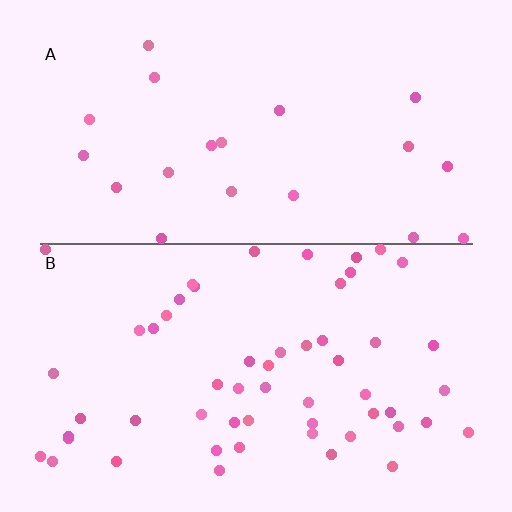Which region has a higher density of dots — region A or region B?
B (the bottom).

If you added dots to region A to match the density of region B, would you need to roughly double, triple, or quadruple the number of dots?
Approximately triple.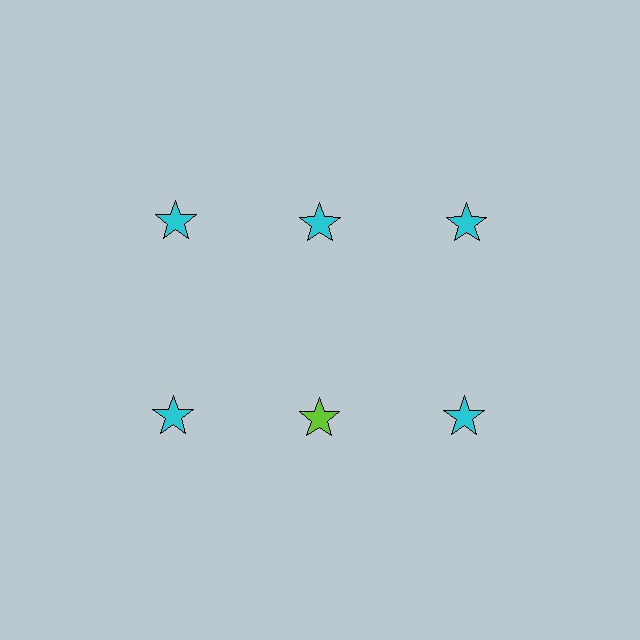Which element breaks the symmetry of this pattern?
The lime star in the second row, second from left column breaks the symmetry. All other shapes are cyan stars.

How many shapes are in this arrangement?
There are 6 shapes arranged in a grid pattern.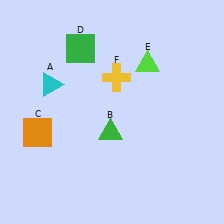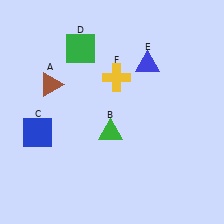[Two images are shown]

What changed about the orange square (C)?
In Image 1, C is orange. In Image 2, it changed to blue.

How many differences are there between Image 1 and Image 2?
There are 3 differences between the two images.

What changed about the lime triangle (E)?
In Image 1, E is lime. In Image 2, it changed to blue.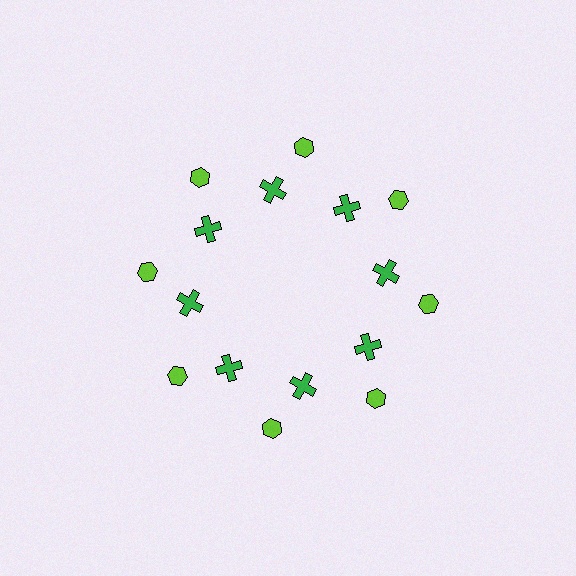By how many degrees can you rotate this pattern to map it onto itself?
The pattern maps onto itself every 45 degrees of rotation.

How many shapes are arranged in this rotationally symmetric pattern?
There are 16 shapes, arranged in 8 groups of 2.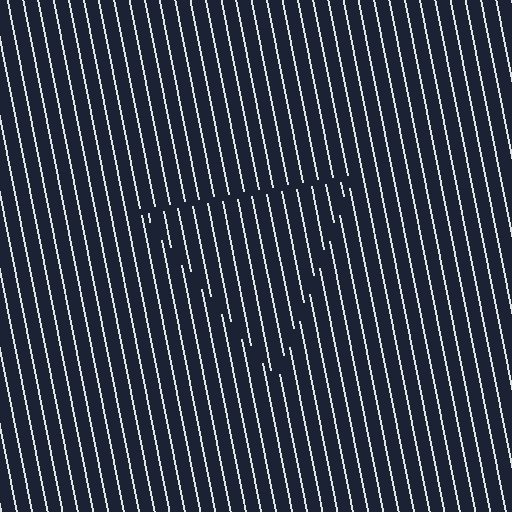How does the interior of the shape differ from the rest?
The interior of the shape contains the same grating, shifted by half a period — the contour is defined by the phase discontinuity where line-ends from the inner and outer gratings abut.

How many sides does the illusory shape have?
3 sides — the line-ends trace a triangle.